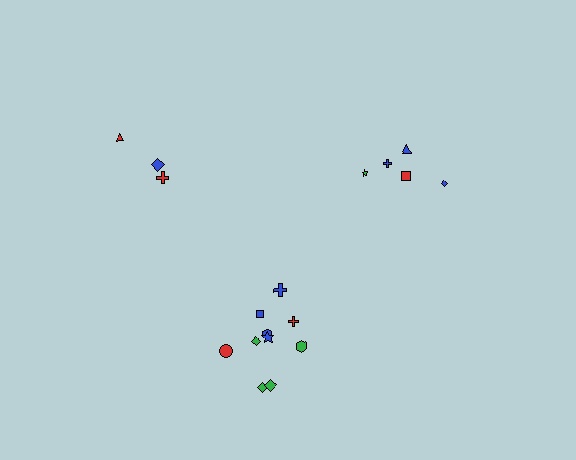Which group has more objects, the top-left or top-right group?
The top-right group.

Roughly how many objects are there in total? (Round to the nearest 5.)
Roughly 20 objects in total.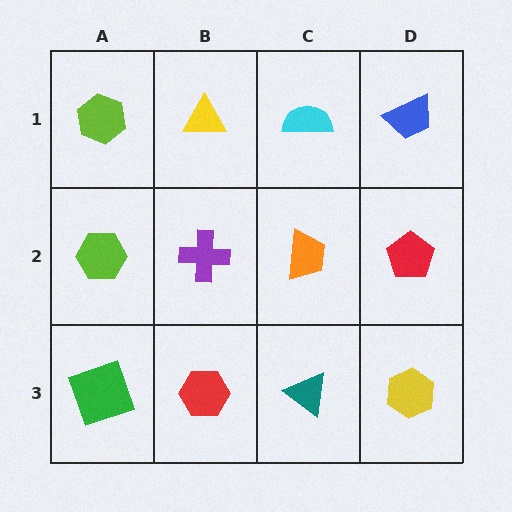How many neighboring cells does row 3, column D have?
2.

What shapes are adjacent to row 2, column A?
A lime hexagon (row 1, column A), a green square (row 3, column A), a purple cross (row 2, column B).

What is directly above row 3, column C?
An orange trapezoid.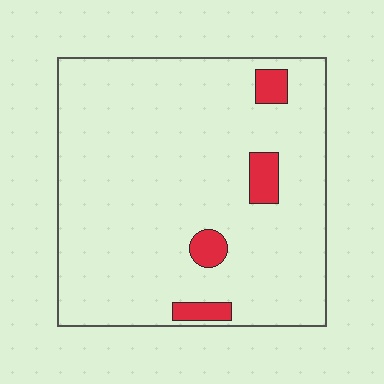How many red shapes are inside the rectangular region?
4.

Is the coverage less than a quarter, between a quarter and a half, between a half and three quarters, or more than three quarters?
Less than a quarter.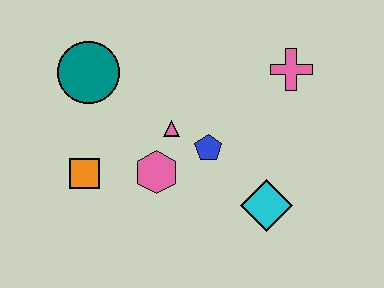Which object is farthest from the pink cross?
The orange square is farthest from the pink cross.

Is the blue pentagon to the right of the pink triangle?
Yes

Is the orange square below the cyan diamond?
No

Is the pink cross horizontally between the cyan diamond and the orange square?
No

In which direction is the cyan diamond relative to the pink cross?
The cyan diamond is below the pink cross.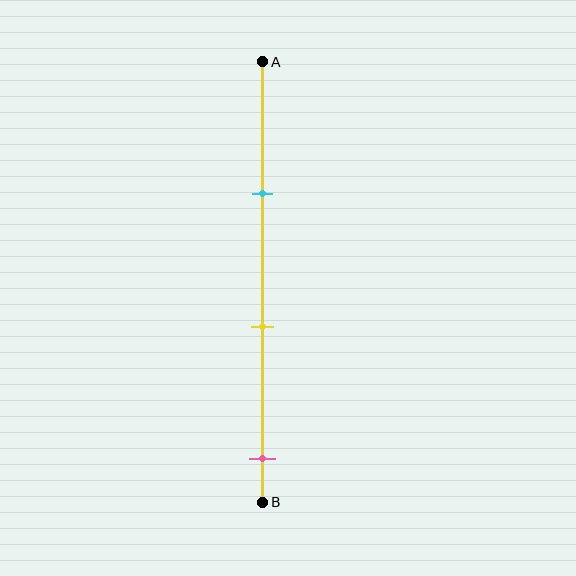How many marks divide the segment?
There are 3 marks dividing the segment.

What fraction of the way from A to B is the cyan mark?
The cyan mark is approximately 30% (0.3) of the way from A to B.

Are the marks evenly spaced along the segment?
Yes, the marks are approximately evenly spaced.